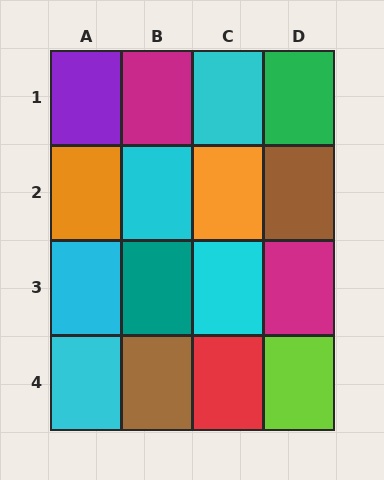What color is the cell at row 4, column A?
Cyan.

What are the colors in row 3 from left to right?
Cyan, teal, cyan, magenta.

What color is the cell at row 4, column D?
Lime.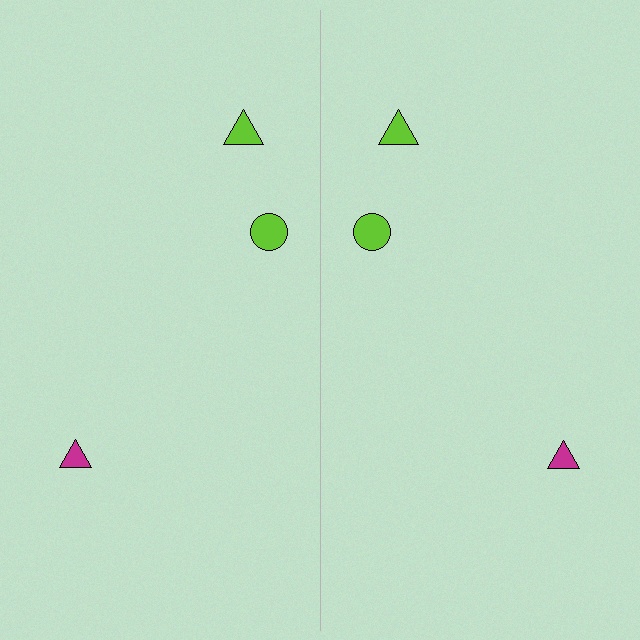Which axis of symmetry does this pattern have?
The pattern has a vertical axis of symmetry running through the center of the image.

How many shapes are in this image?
There are 6 shapes in this image.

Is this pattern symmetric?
Yes, this pattern has bilateral (reflection) symmetry.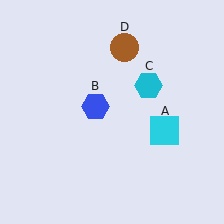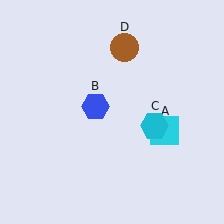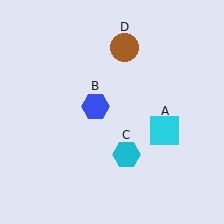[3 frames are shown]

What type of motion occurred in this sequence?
The cyan hexagon (object C) rotated clockwise around the center of the scene.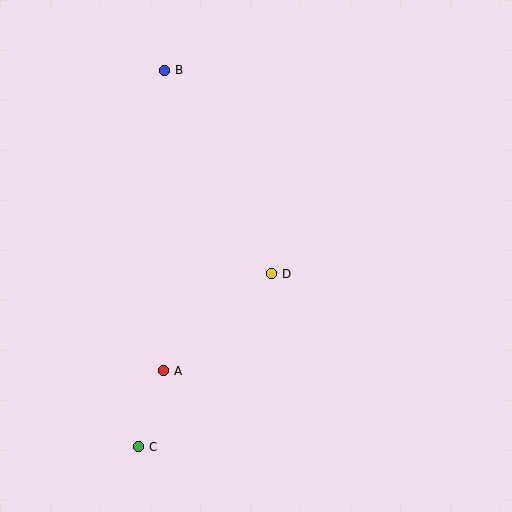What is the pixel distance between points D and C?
The distance between D and C is 218 pixels.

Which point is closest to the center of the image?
Point D at (271, 274) is closest to the center.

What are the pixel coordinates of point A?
Point A is at (163, 371).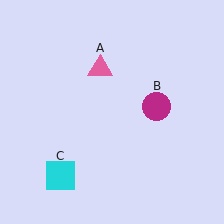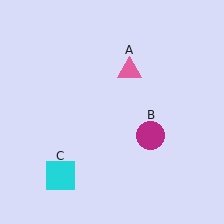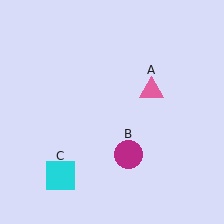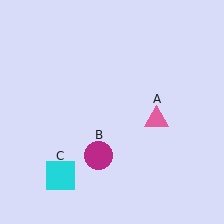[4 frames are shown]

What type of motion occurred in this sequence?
The pink triangle (object A), magenta circle (object B) rotated clockwise around the center of the scene.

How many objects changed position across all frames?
2 objects changed position: pink triangle (object A), magenta circle (object B).